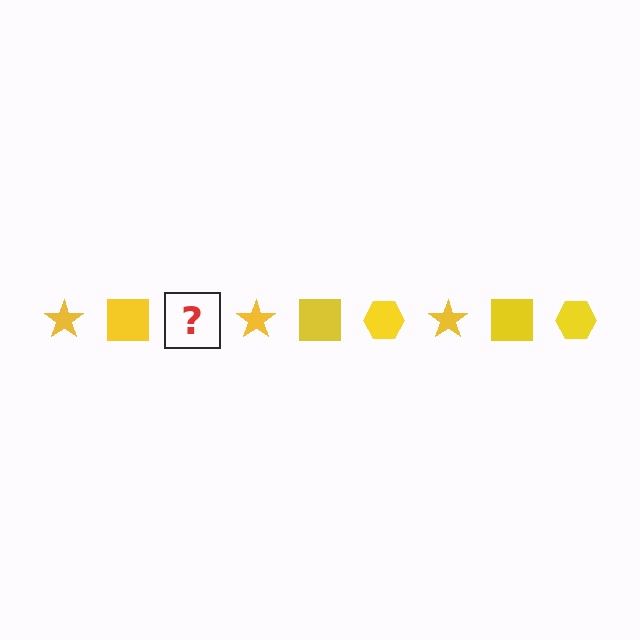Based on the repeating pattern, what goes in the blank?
The blank should be a yellow hexagon.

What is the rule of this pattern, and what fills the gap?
The rule is that the pattern cycles through star, square, hexagon shapes in yellow. The gap should be filled with a yellow hexagon.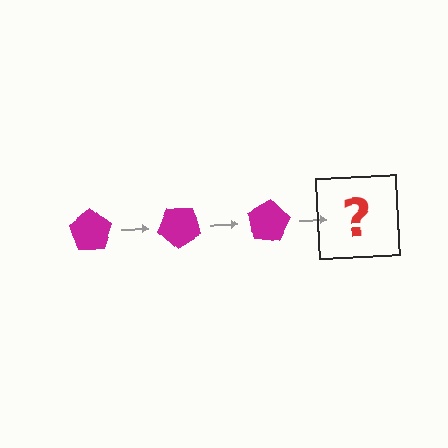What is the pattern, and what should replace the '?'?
The pattern is that the pentagon rotates 40 degrees each step. The '?' should be a magenta pentagon rotated 120 degrees.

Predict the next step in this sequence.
The next step is a magenta pentagon rotated 120 degrees.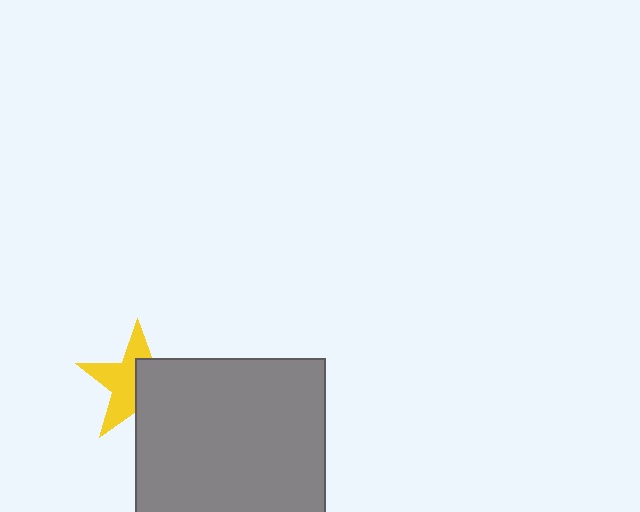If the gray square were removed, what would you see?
You would see the complete yellow star.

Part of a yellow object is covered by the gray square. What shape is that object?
It is a star.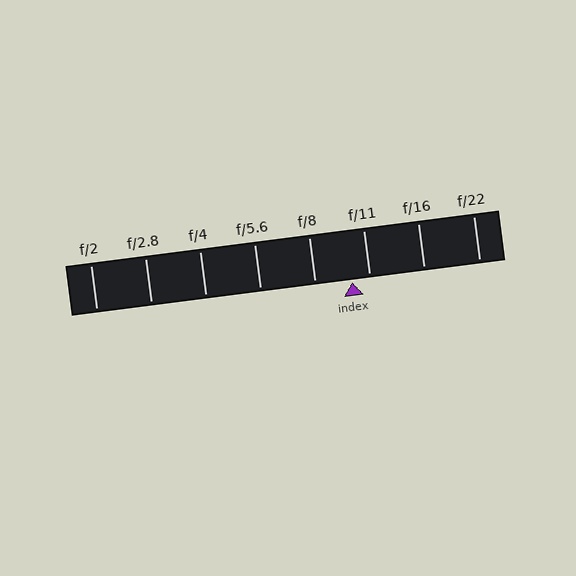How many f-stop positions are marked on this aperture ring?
There are 8 f-stop positions marked.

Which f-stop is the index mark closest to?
The index mark is closest to f/11.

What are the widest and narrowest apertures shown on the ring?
The widest aperture shown is f/2 and the narrowest is f/22.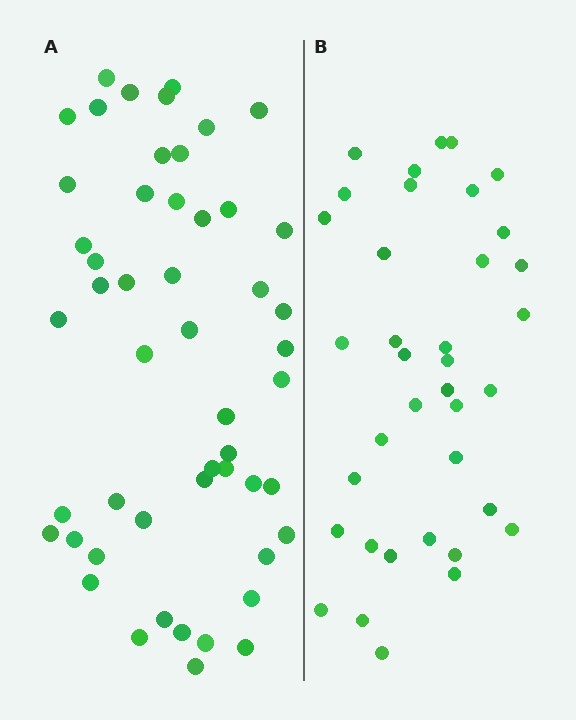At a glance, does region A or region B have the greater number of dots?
Region A (the left region) has more dots.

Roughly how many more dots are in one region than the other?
Region A has approximately 15 more dots than region B.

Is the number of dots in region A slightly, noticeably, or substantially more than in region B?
Region A has noticeably more, but not dramatically so. The ratio is roughly 1.4 to 1.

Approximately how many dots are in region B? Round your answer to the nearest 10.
About 40 dots. (The exact count is 37, which rounds to 40.)